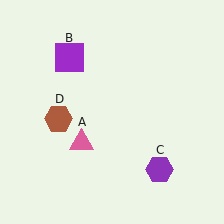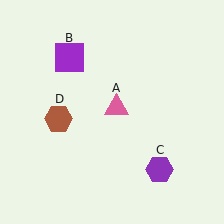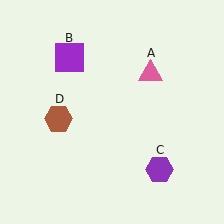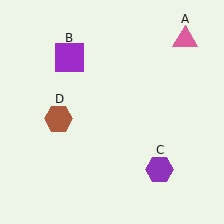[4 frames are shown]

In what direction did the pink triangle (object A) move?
The pink triangle (object A) moved up and to the right.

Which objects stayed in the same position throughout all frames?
Purple square (object B) and purple hexagon (object C) and brown hexagon (object D) remained stationary.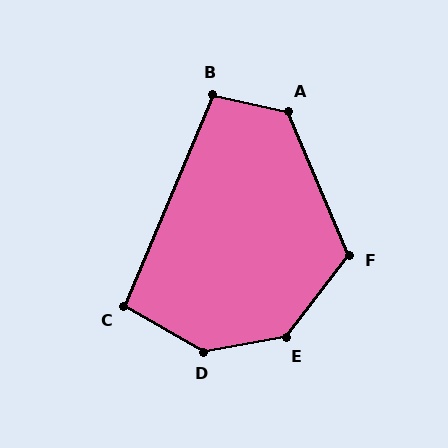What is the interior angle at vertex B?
Approximately 100 degrees (obtuse).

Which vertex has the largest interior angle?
D, at approximately 140 degrees.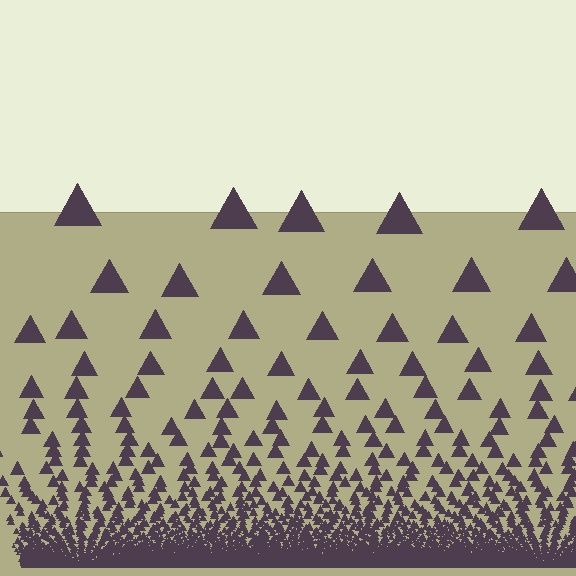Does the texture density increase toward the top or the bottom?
Density increases toward the bottom.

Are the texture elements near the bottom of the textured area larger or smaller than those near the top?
Smaller. The gradient is inverted — elements near the bottom are smaller and denser.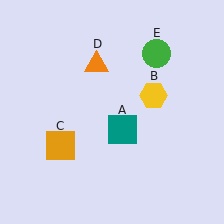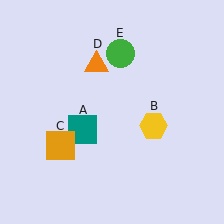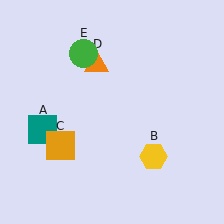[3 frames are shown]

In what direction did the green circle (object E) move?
The green circle (object E) moved left.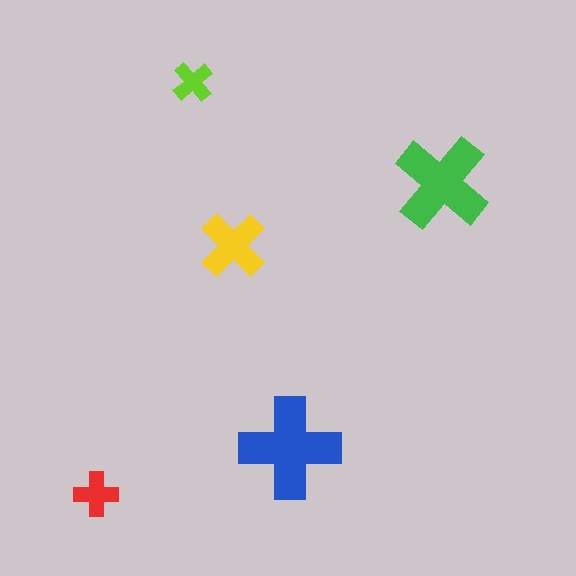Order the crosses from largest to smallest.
the blue one, the green one, the yellow one, the red one, the lime one.